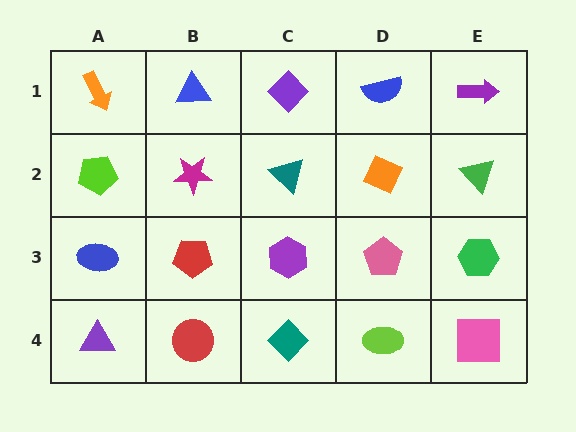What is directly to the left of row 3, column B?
A blue ellipse.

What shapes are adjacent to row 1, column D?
An orange diamond (row 2, column D), a purple diamond (row 1, column C), a purple arrow (row 1, column E).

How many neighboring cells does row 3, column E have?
3.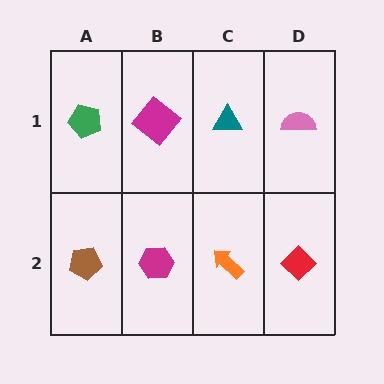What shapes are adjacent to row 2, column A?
A green pentagon (row 1, column A), a magenta hexagon (row 2, column B).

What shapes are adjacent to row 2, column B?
A magenta diamond (row 1, column B), a brown pentagon (row 2, column A), an orange arrow (row 2, column C).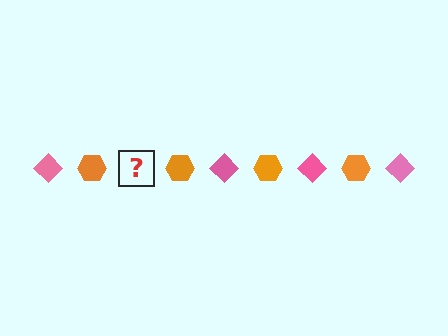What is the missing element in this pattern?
The missing element is a pink diamond.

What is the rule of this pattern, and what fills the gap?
The rule is that the pattern alternates between pink diamond and orange hexagon. The gap should be filled with a pink diamond.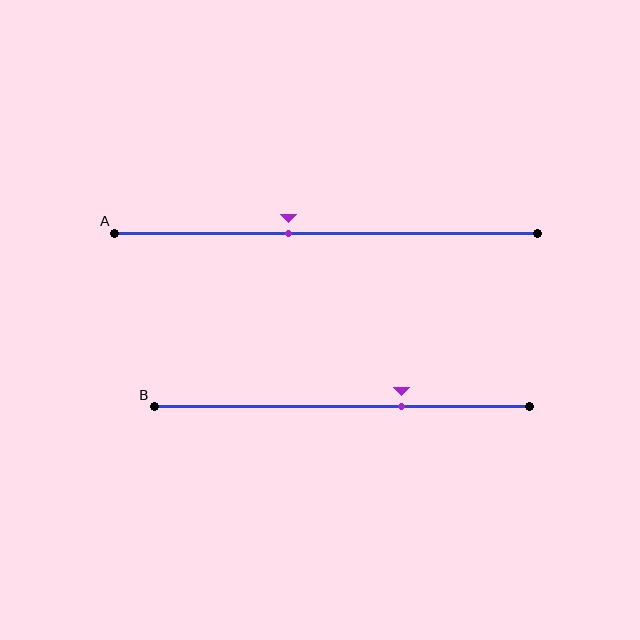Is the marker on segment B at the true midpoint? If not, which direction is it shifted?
No, the marker on segment B is shifted to the right by about 16% of the segment length.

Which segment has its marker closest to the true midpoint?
Segment A has its marker closest to the true midpoint.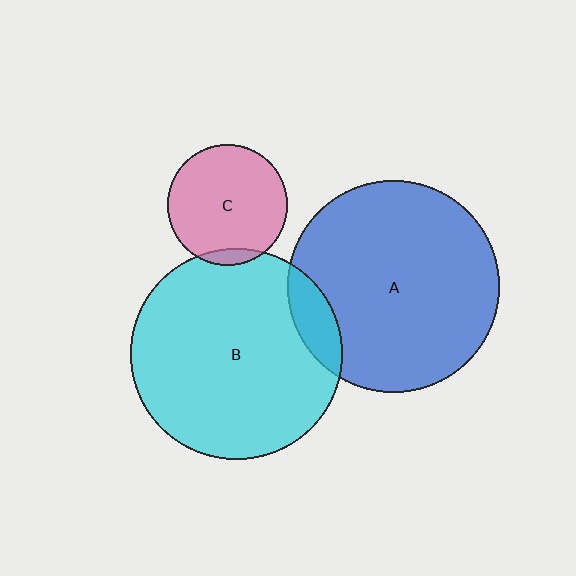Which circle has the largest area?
Circle A (blue).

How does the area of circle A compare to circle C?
Approximately 3.1 times.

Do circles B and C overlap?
Yes.